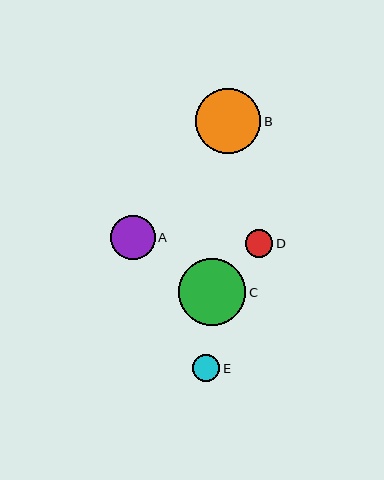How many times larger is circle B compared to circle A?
Circle B is approximately 1.5 times the size of circle A.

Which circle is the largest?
Circle C is the largest with a size of approximately 67 pixels.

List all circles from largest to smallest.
From largest to smallest: C, B, A, D, E.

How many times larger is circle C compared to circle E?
Circle C is approximately 2.5 times the size of circle E.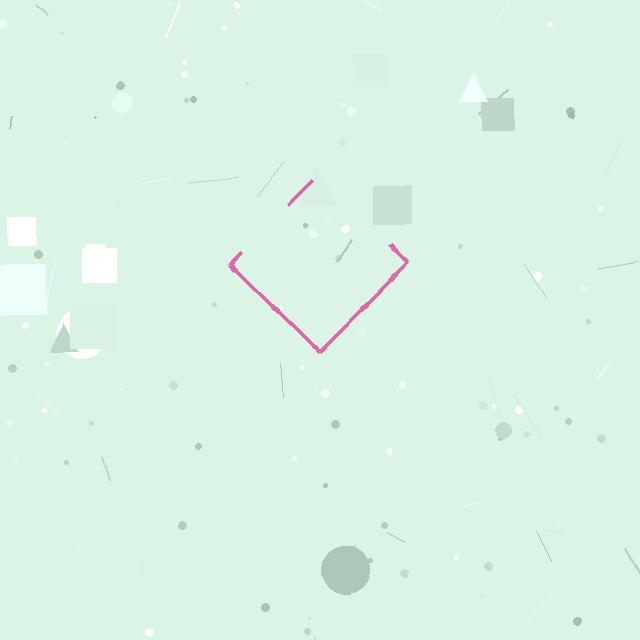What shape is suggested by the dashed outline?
The dashed outline suggests a diamond.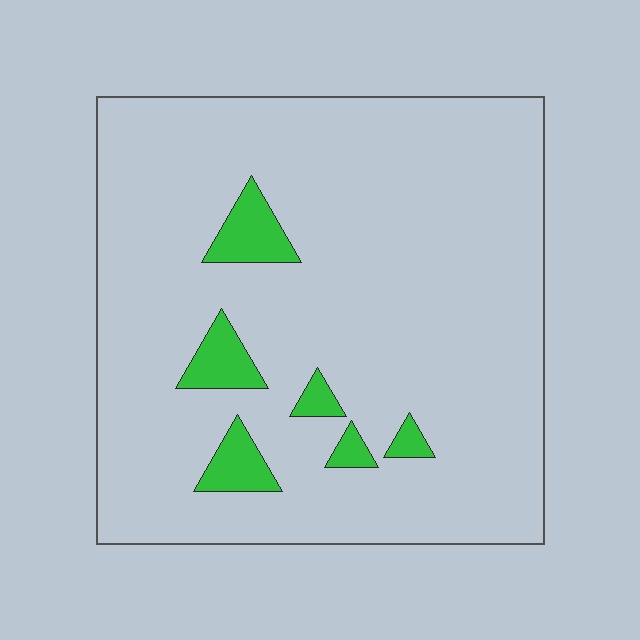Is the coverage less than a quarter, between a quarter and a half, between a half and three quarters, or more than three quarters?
Less than a quarter.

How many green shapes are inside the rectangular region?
6.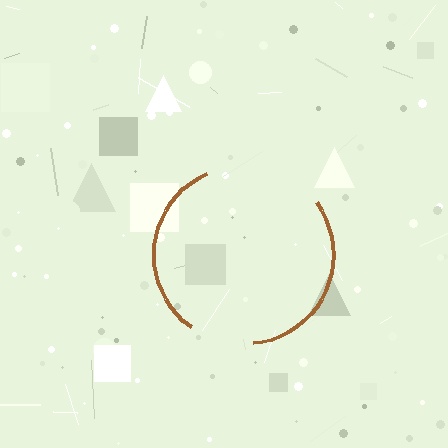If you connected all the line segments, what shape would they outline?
They would outline a circle.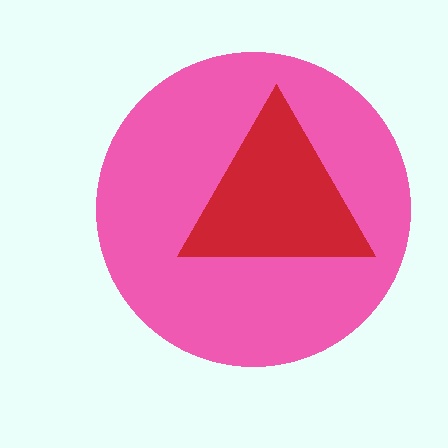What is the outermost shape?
The pink circle.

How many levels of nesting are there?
2.